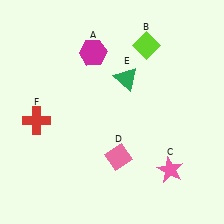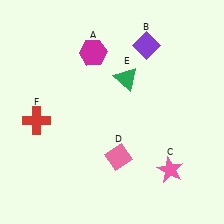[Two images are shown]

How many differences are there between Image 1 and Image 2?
There is 1 difference between the two images.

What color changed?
The diamond (B) changed from lime in Image 1 to purple in Image 2.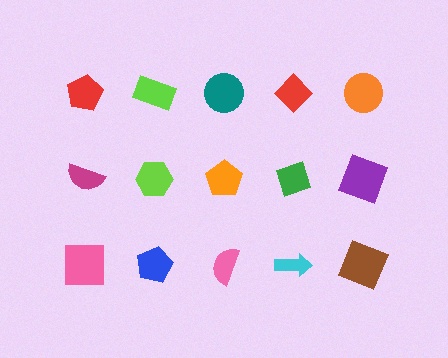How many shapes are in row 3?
5 shapes.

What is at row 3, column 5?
A brown square.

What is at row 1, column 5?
An orange circle.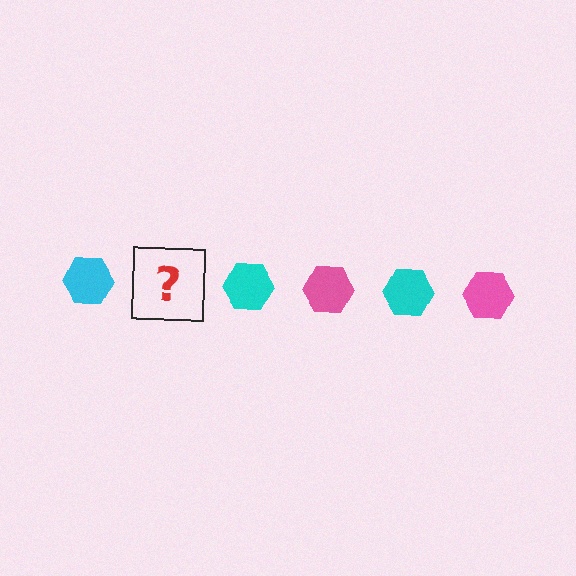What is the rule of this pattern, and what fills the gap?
The rule is that the pattern cycles through cyan, pink hexagons. The gap should be filled with a pink hexagon.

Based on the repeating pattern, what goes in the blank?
The blank should be a pink hexagon.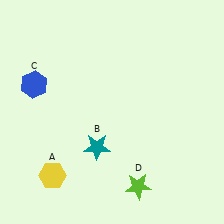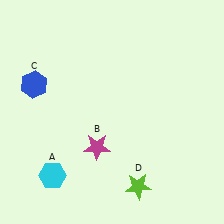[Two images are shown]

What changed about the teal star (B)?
In Image 1, B is teal. In Image 2, it changed to magenta.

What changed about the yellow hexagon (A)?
In Image 1, A is yellow. In Image 2, it changed to cyan.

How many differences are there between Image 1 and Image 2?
There are 2 differences between the two images.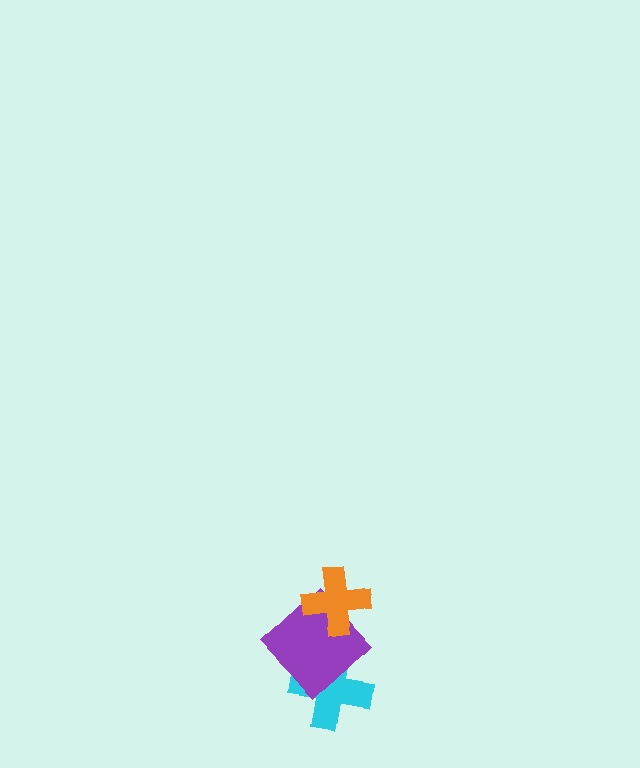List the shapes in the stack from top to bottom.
From top to bottom: the orange cross, the purple diamond, the cyan cross.